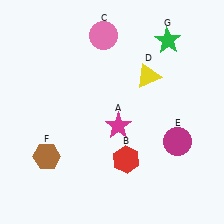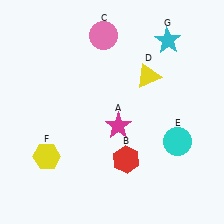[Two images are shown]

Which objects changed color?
E changed from magenta to cyan. F changed from brown to yellow. G changed from green to cyan.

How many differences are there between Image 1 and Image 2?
There are 3 differences between the two images.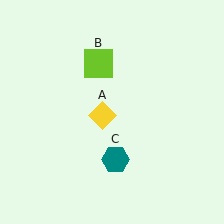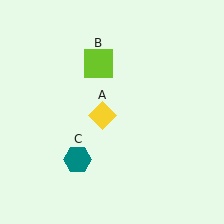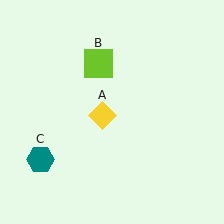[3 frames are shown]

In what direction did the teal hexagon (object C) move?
The teal hexagon (object C) moved left.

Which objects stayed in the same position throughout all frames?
Yellow diamond (object A) and lime square (object B) remained stationary.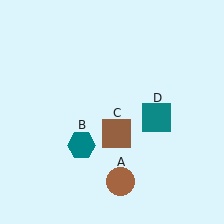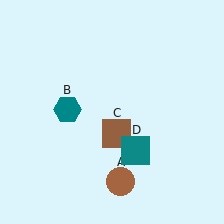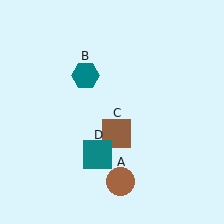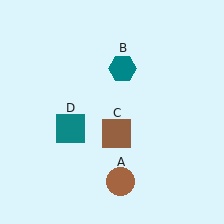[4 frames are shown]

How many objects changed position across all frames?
2 objects changed position: teal hexagon (object B), teal square (object D).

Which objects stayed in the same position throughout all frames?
Brown circle (object A) and brown square (object C) remained stationary.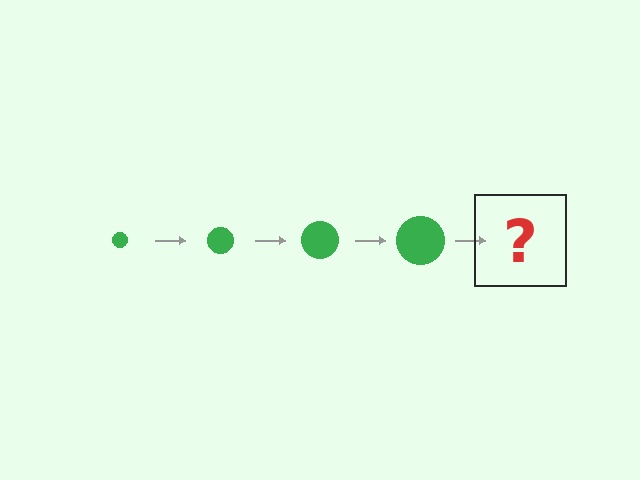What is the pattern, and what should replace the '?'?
The pattern is that the circle gets progressively larger each step. The '?' should be a green circle, larger than the previous one.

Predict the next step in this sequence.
The next step is a green circle, larger than the previous one.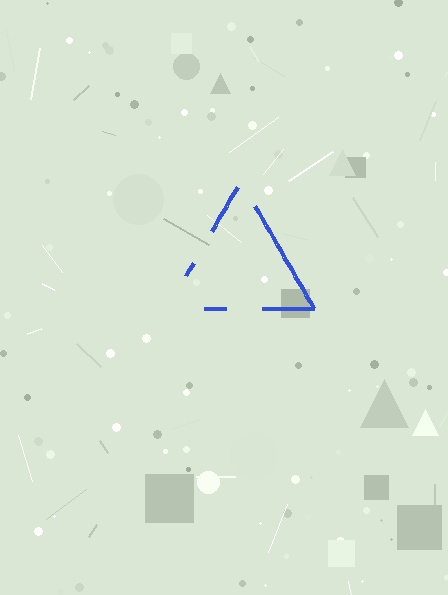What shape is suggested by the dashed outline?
The dashed outline suggests a triangle.